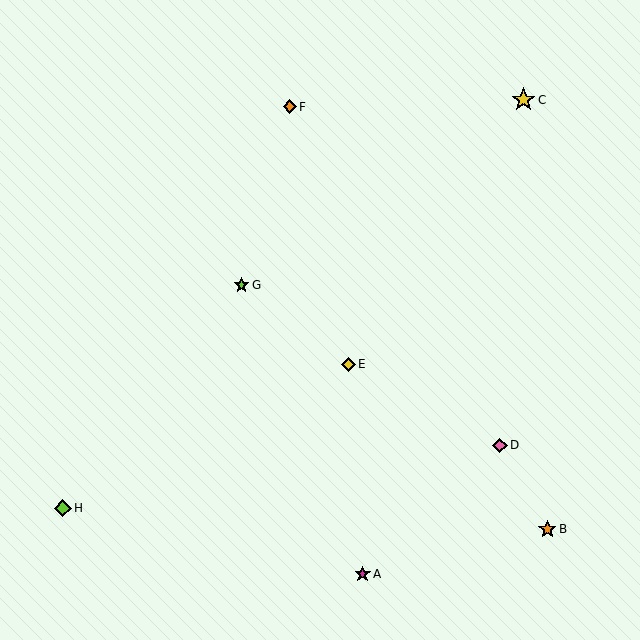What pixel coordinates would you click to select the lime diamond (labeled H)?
Click at (63, 508) to select the lime diamond H.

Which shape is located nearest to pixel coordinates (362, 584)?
The magenta star (labeled A) at (363, 574) is nearest to that location.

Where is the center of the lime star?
The center of the lime star is at (241, 285).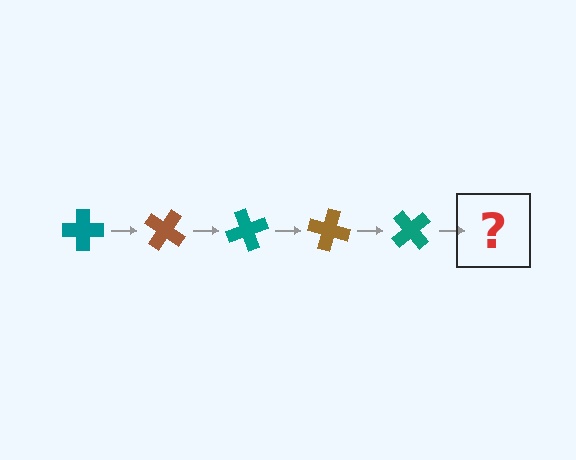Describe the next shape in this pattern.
It should be a brown cross, rotated 175 degrees from the start.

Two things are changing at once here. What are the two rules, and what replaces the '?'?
The two rules are that it rotates 35 degrees each step and the color cycles through teal and brown. The '?' should be a brown cross, rotated 175 degrees from the start.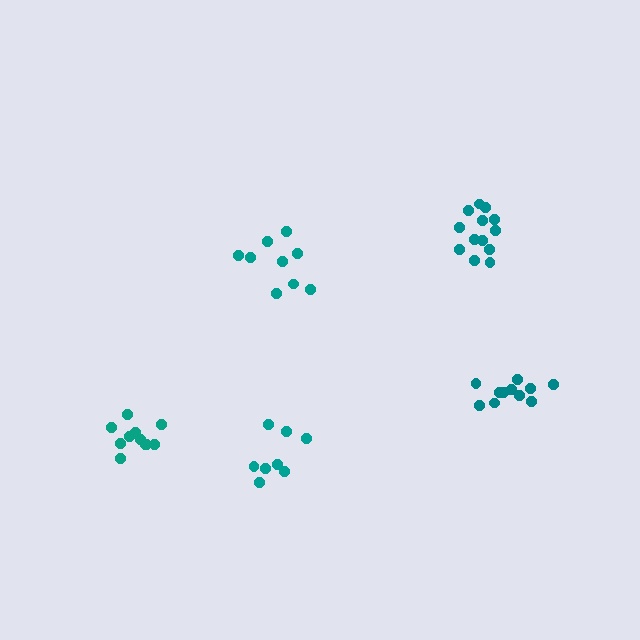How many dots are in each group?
Group 1: 11 dots, Group 2: 11 dots, Group 3: 13 dots, Group 4: 9 dots, Group 5: 8 dots (52 total).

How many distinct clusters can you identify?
There are 5 distinct clusters.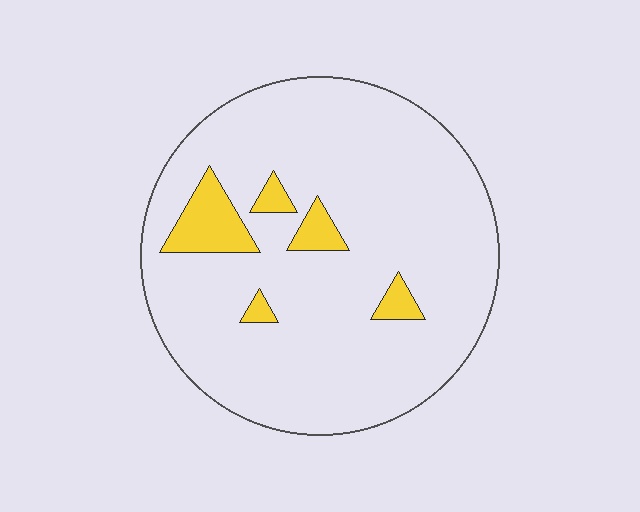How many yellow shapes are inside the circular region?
5.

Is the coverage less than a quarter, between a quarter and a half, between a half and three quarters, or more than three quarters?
Less than a quarter.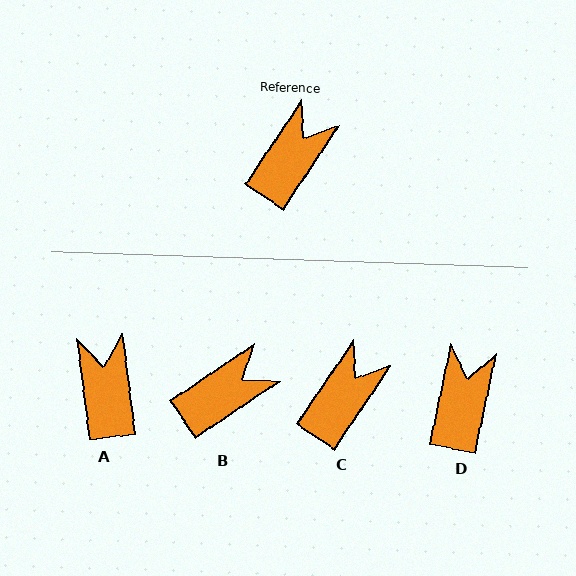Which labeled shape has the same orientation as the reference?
C.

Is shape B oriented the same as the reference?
No, it is off by about 22 degrees.